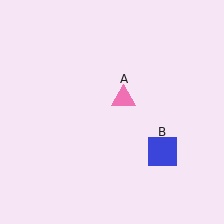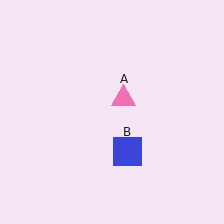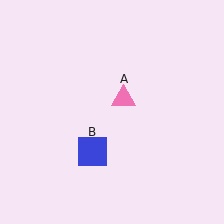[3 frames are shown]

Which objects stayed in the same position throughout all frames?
Pink triangle (object A) remained stationary.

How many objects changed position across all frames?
1 object changed position: blue square (object B).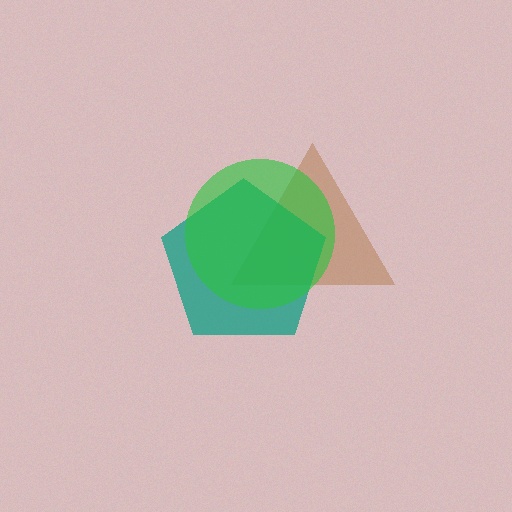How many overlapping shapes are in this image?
There are 3 overlapping shapes in the image.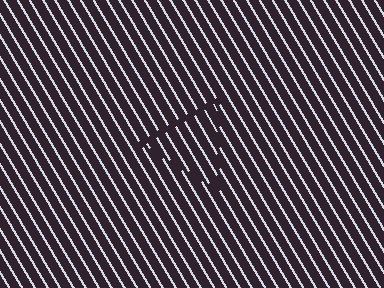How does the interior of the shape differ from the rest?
The interior of the shape contains the same grating, shifted by half a period — the contour is defined by the phase discontinuity where line-ends from the inner and outer gratings abut.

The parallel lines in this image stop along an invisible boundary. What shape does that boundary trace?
An illusory triangle. The interior of the shape contains the same grating, shifted by half a period — the contour is defined by the phase discontinuity where line-ends from the inner and outer gratings abut.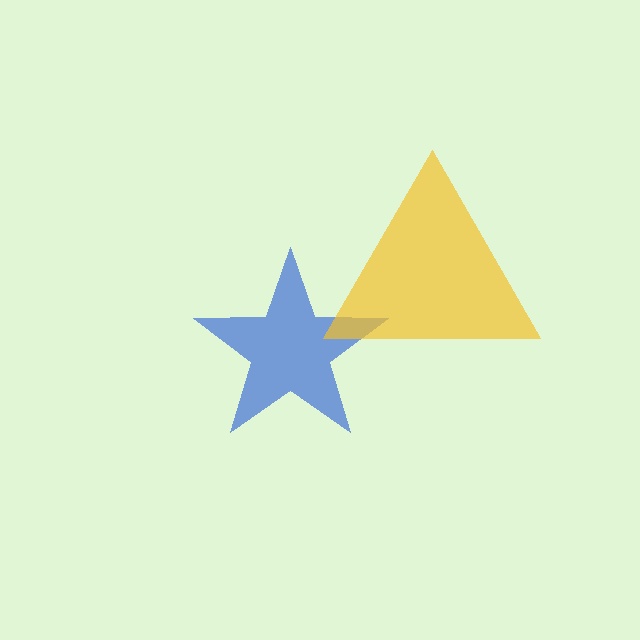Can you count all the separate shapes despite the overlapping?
Yes, there are 2 separate shapes.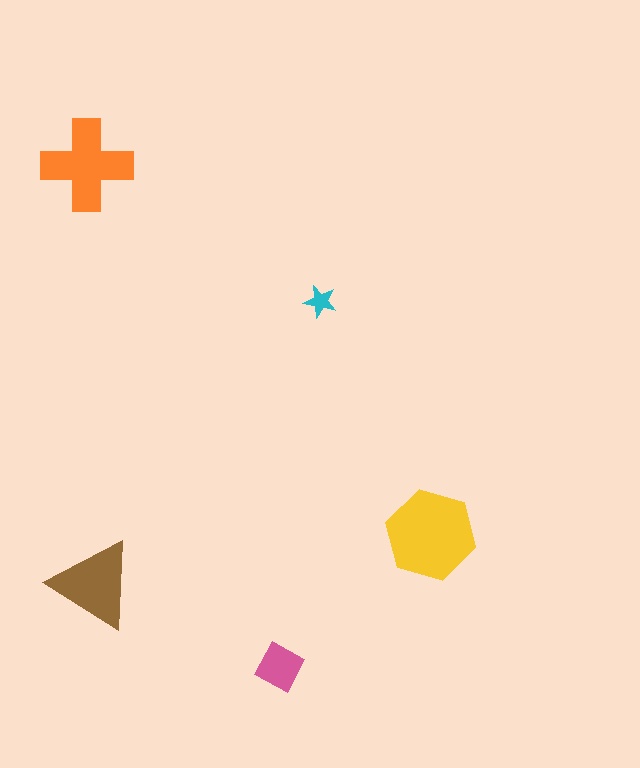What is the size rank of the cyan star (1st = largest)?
5th.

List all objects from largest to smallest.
The yellow hexagon, the orange cross, the brown triangle, the pink diamond, the cyan star.